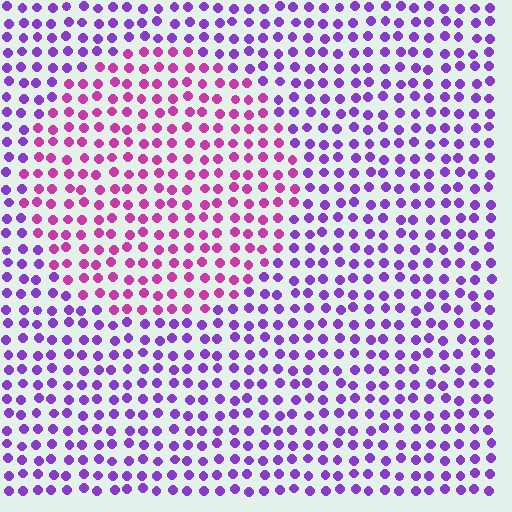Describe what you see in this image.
The image is filled with small purple elements in a uniform arrangement. A circle-shaped region is visible where the elements are tinted to a slightly different hue, forming a subtle color boundary.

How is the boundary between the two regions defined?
The boundary is defined purely by a slight shift in hue (about 41 degrees). Spacing, size, and orientation are identical on both sides.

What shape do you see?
I see a circle.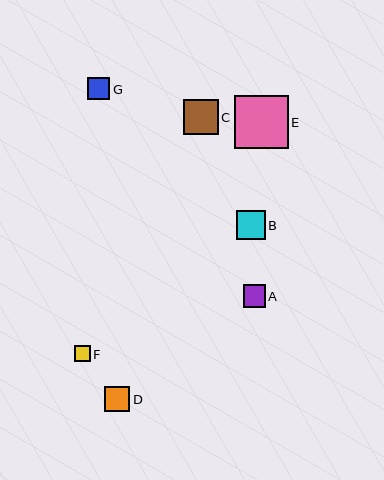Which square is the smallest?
Square F is the smallest with a size of approximately 16 pixels.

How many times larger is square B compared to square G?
Square B is approximately 1.3 times the size of square G.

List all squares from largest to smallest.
From largest to smallest: E, C, B, D, G, A, F.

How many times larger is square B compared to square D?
Square B is approximately 1.2 times the size of square D.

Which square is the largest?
Square E is the largest with a size of approximately 54 pixels.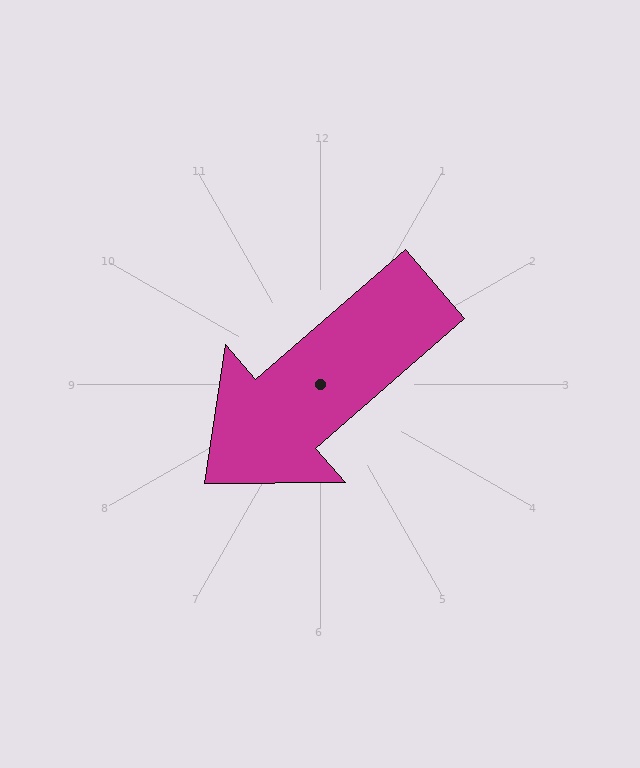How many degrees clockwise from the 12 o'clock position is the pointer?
Approximately 229 degrees.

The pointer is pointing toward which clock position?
Roughly 8 o'clock.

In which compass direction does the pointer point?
Southwest.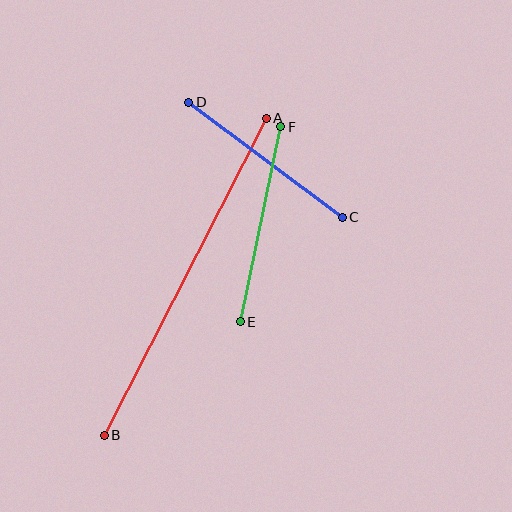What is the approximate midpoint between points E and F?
The midpoint is at approximately (260, 224) pixels.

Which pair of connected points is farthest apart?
Points A and B are farthest apart.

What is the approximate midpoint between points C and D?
The midpoint is at approximately (265, 160) pixels.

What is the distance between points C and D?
The distance is approximately 192 pixels.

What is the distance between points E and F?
The distance is approximately 199 pixels.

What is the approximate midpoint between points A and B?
The midpoint is at approximately (185, 277) pixels.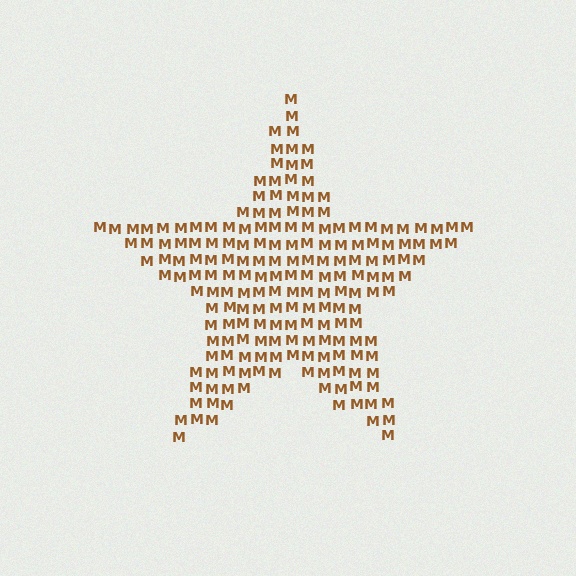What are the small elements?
The small elements are letter M's.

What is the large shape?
The large shape is a star.